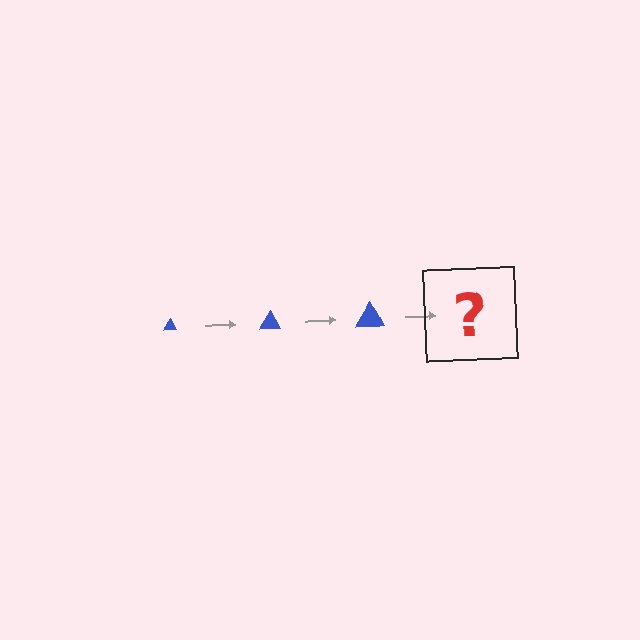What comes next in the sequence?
The next element should be a blue triangle, larger than the previous one.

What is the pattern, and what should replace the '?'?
The pattern is that the triangle gets progressively larger each step. The '?' should be a blue triangle, larger than the previous one.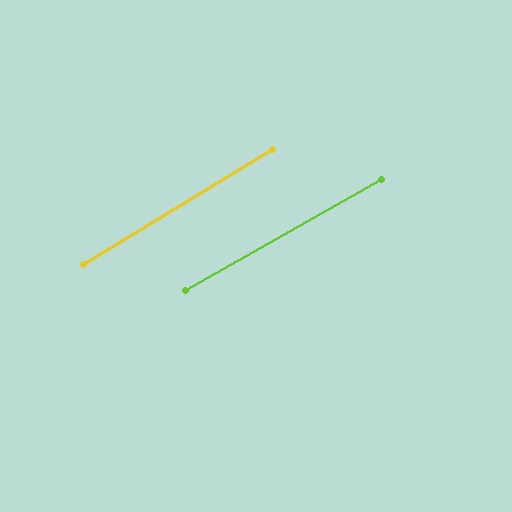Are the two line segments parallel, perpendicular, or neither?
Parallel — their directions differ by only 1.8°.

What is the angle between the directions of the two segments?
Approximately 2 degrees.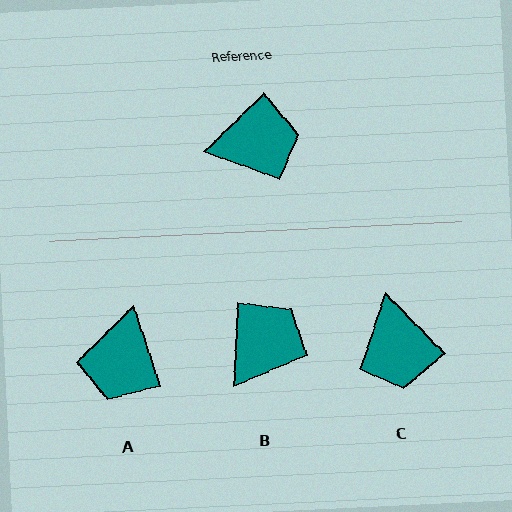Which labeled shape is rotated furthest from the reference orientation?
A, about 116 degrees away.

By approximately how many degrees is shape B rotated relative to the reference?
Approximately 43 degrees counter-clockwise.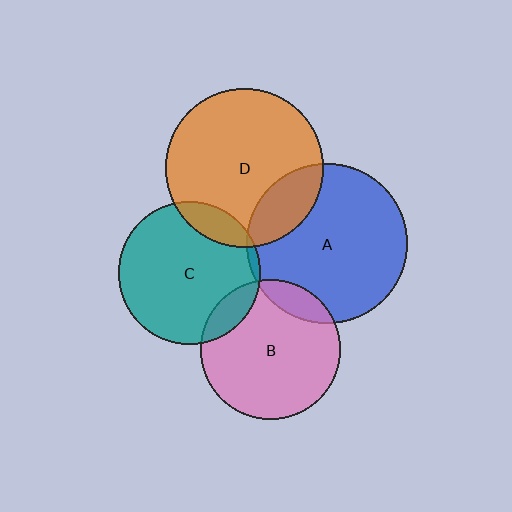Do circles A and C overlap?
Yes.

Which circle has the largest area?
Circle A (blue).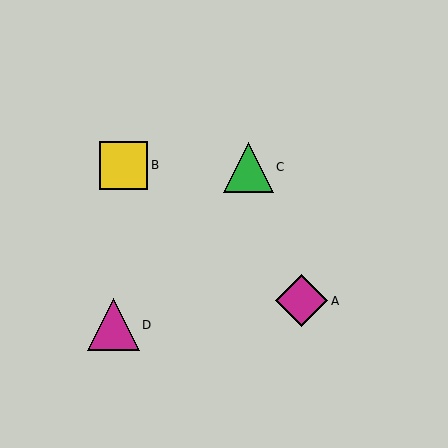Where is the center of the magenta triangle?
The center of the magenta triangle is at (113, 325).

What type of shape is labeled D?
Shape D is a magenta triangle.